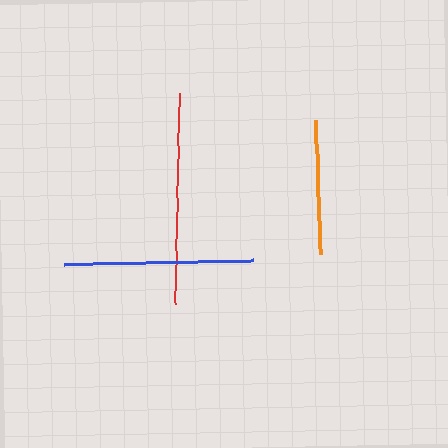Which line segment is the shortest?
The orange line is the shortest at approximately 134 pixels.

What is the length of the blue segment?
The blue segment is approximately 189 pixels long.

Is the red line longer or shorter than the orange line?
The red line is longer than the orange line.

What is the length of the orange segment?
The orange segment is approximately 134 pixels long.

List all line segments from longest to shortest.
From longest to shortest: red, blue, orange.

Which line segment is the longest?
The red line is the longest at approximately 211 pixels.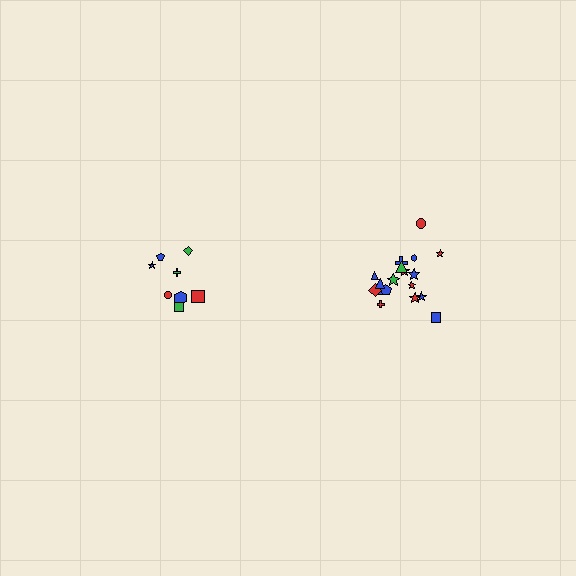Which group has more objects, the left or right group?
The right group.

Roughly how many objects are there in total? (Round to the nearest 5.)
Roughly 25 objects in total.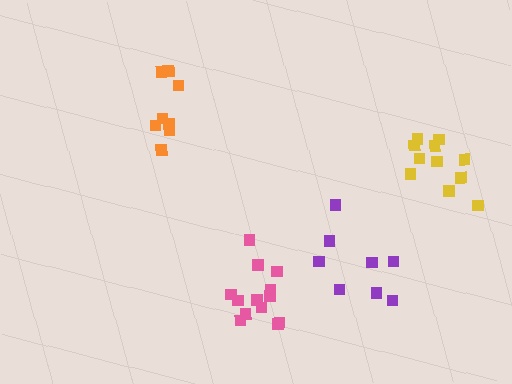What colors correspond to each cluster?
The clusters are colored: pink, yellow, orange, purple.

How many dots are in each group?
Group 1: 13 dots, Group 2: 11 dots, Group 3: 8 dots, Group 4: 8 dots (40 total).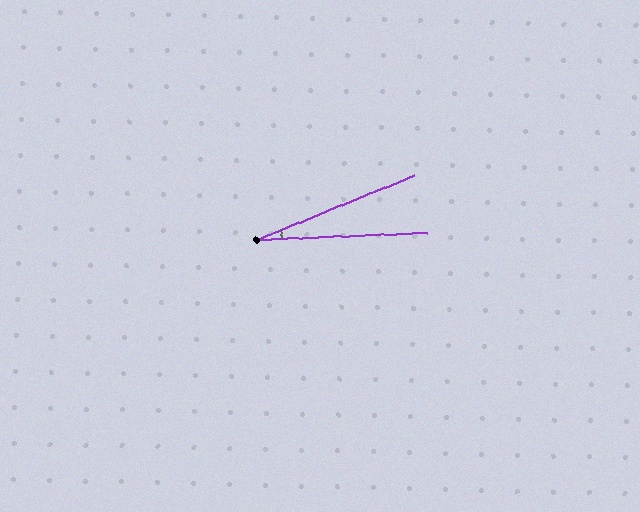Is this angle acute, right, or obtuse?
It is acute.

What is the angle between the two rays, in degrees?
Approximately 20 degrees.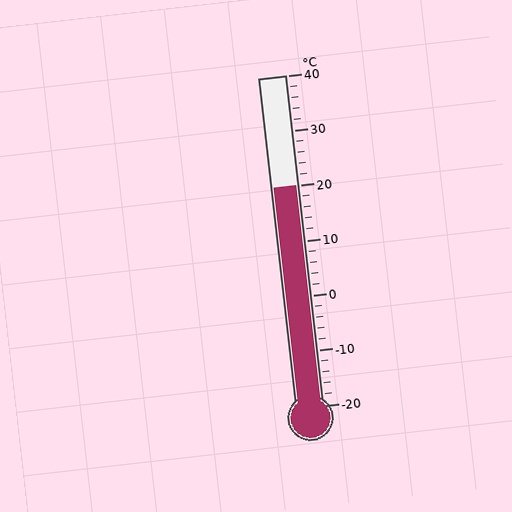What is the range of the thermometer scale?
The thermometer scale ranges from -20°C to 40°C.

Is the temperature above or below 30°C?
The temperature is below 30°C.